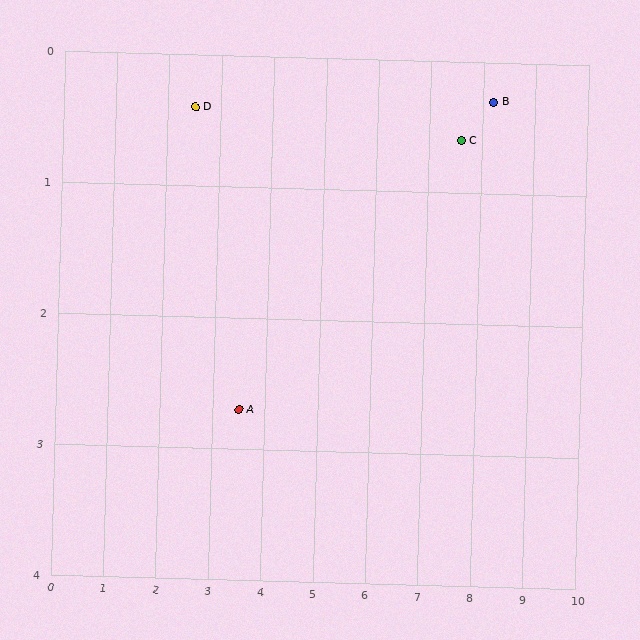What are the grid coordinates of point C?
Point C is at approximately (7.6, 0.6).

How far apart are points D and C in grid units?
Points D and C are about 5.1 grid units apart.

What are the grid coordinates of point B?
Point B is at approximately (8.2, 0.3).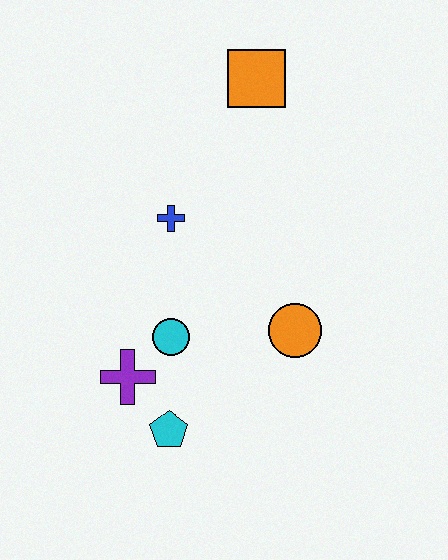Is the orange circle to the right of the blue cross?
Yes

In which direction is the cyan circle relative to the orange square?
The cyan circle is below the orange square.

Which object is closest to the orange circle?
The cyan circle is closest to the orange circle.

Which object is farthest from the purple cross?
The orange square is farthest from the purple cross.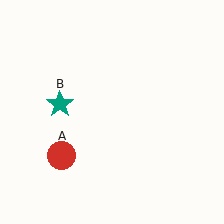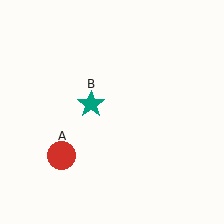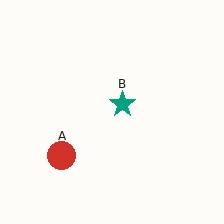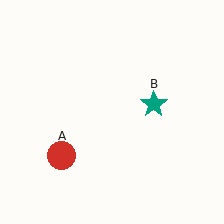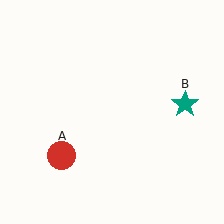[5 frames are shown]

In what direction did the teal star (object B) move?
The teal star (object B) moved right.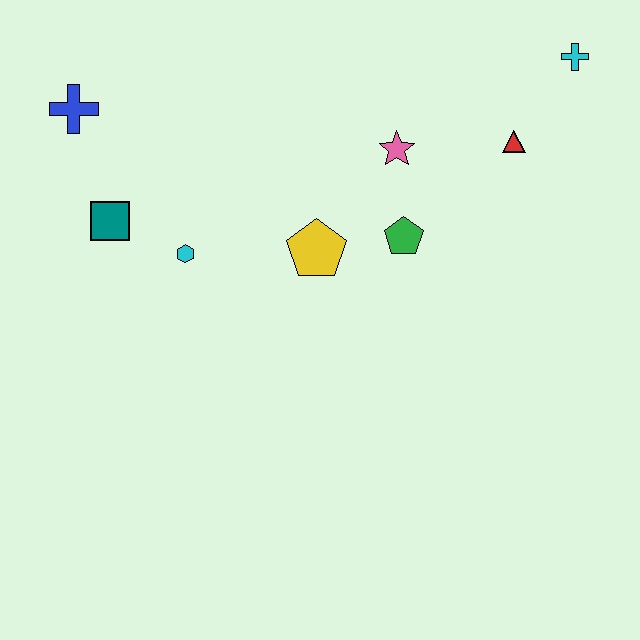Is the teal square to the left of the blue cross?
No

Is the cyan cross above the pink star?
Yes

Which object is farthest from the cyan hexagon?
The cyan cross is farthest from the cyan hexagon.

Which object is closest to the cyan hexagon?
The teal square is closest to the cyan hexagon.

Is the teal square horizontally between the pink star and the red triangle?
No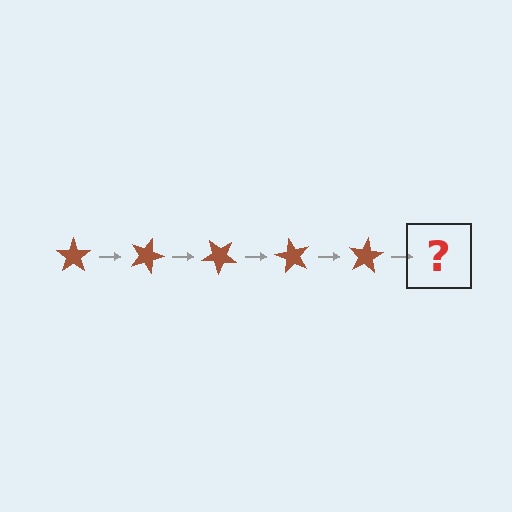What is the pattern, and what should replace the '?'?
The pattern is that the star rotates 20 degrees each step. The '?' should be a brown star rotated 100 degrees.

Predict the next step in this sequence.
The next step is a brown star rotated 100 degrees.